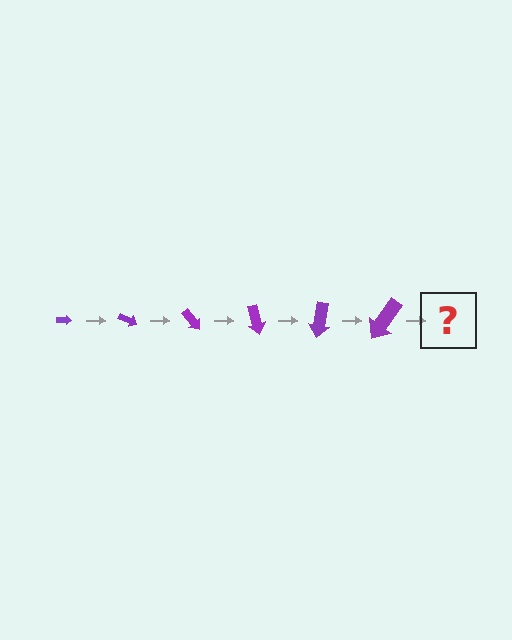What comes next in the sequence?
The next element should be an arrow, larger than the previous one and rotated 150 degrees from the start.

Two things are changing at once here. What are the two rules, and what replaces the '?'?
The two rules are that the arrow grows larger each step and it rotates 25 degrees each step. The '?' should be an arrow, larger than the previous one and rotated 150 degrees from the start.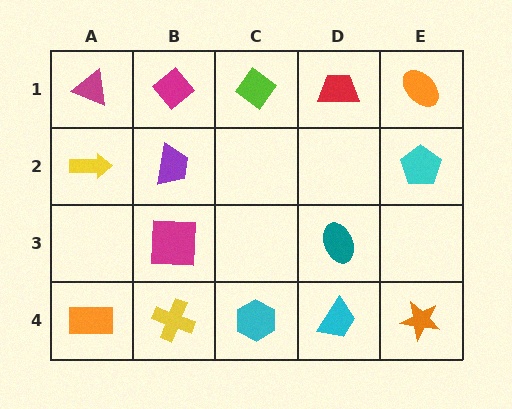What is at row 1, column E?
An orange ellipse.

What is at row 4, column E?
An orange star.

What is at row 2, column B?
A purple trapezoid.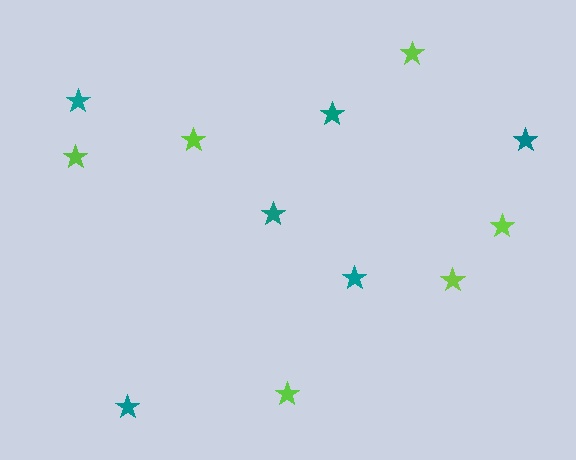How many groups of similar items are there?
There are 2 groups: one group of teal stars (6) and one group of lime stars (6).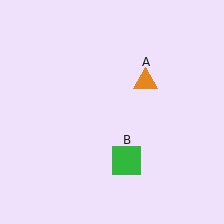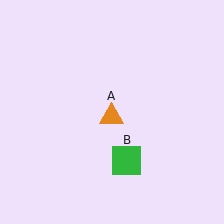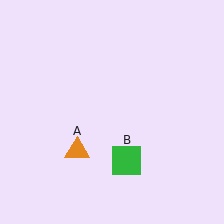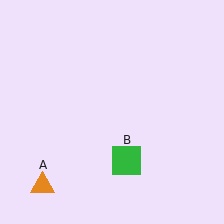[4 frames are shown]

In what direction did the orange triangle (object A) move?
The orange triangle (object A) moved down and to the left.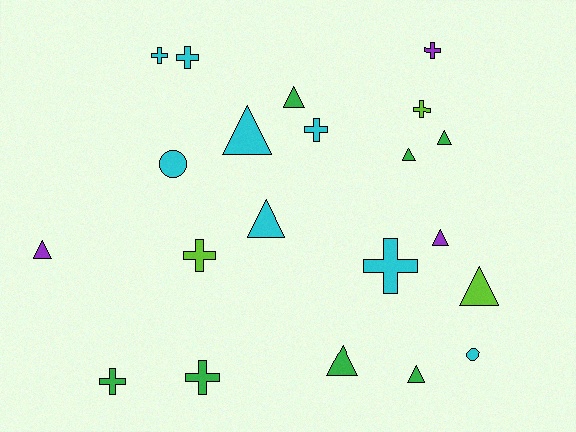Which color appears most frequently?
Cyan, with 8 objects.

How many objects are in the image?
There are 21 objects.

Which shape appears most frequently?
Triangle, with 10 objects.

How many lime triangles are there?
There is 1 lime triangle.